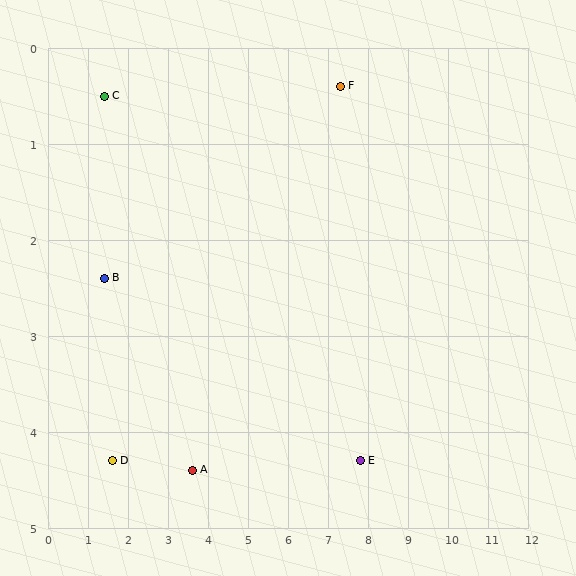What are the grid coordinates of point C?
Point C is at approximately (1.4, 0.5).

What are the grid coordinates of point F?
Point F is at approximately (7.3, 0.4).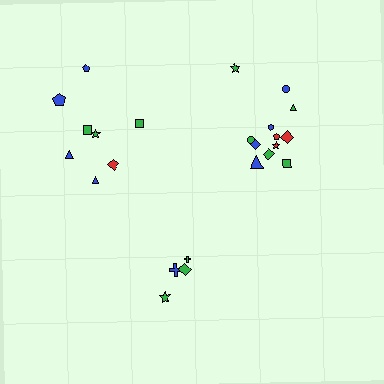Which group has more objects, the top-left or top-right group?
The top-right group.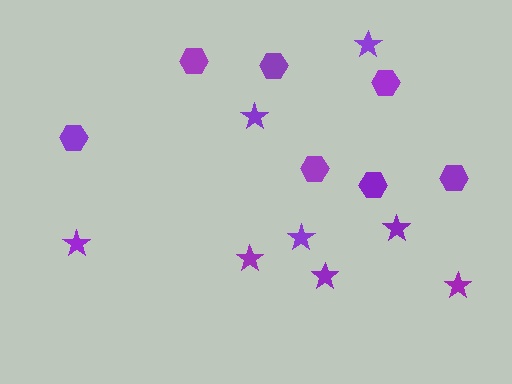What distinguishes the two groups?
There are 2 groups: one group of hexagons (7) and one group of stars (8).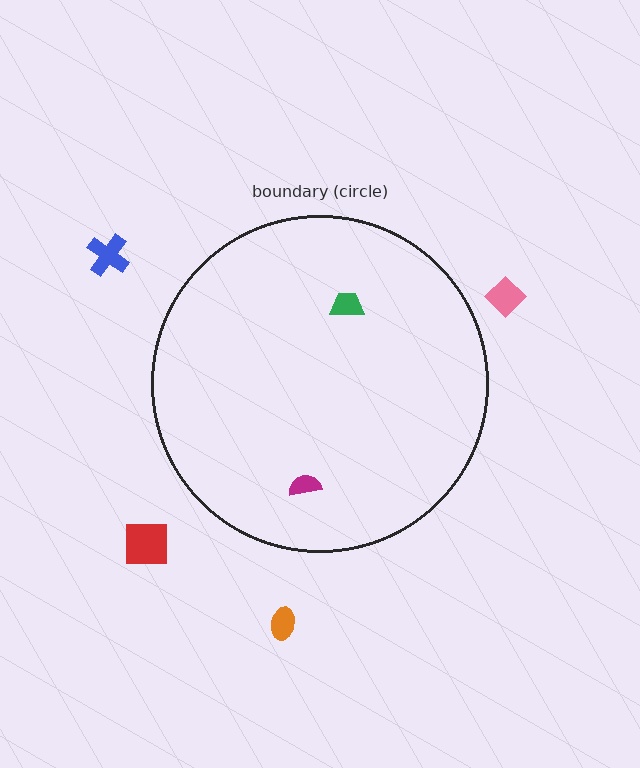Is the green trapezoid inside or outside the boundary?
Inside.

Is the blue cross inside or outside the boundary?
Outside.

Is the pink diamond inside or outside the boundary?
Outside.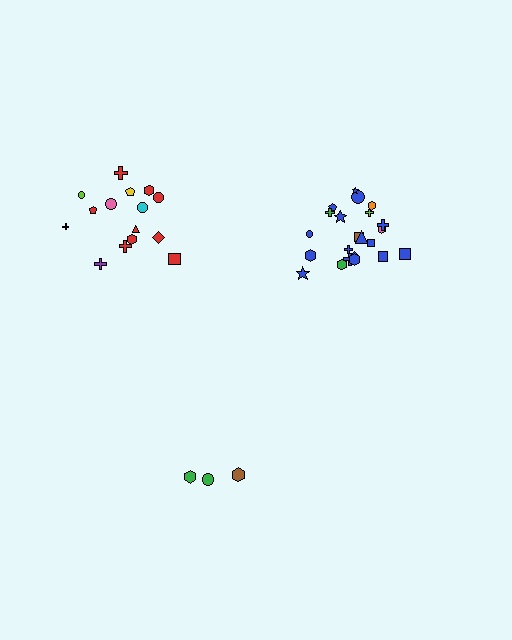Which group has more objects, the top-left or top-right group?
The top-right group.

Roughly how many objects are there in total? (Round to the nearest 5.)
Roughly 40 objects in total.